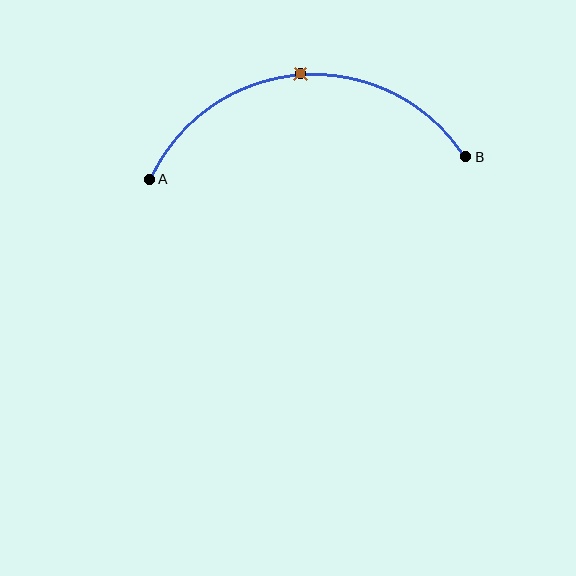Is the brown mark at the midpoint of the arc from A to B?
Yes. The brown mark lies on the arc at equal arc-length from both A and B — it is the arc midpoint.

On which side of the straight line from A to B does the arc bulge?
The arc bulges above the straight line connecting A and B.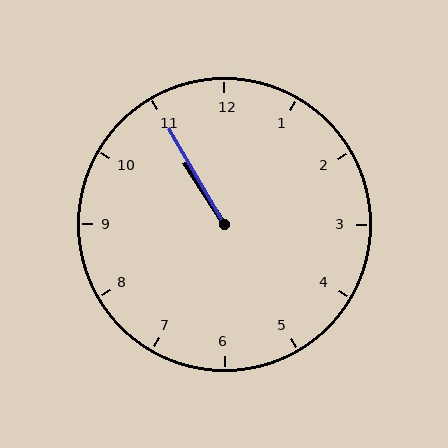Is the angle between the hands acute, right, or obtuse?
It is acute.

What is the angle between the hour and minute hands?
Approximately 2 degrees.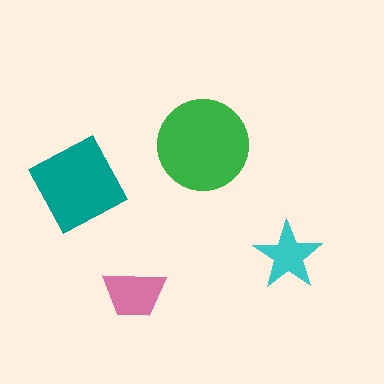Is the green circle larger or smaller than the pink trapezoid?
Larger.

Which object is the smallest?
The cyan star.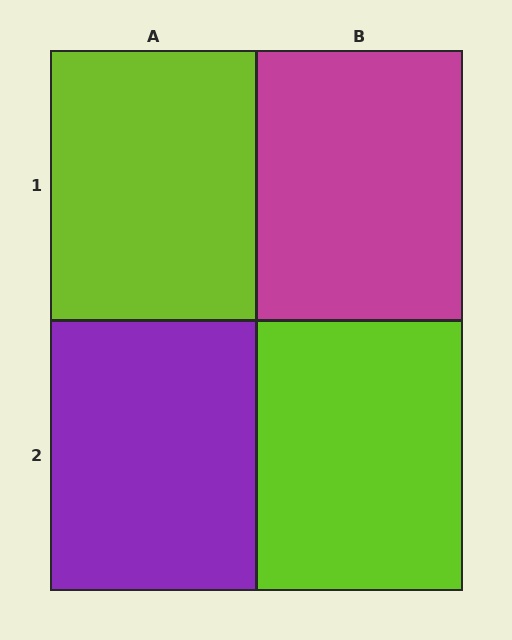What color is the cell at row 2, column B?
Lime.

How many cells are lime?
2 cells are lime.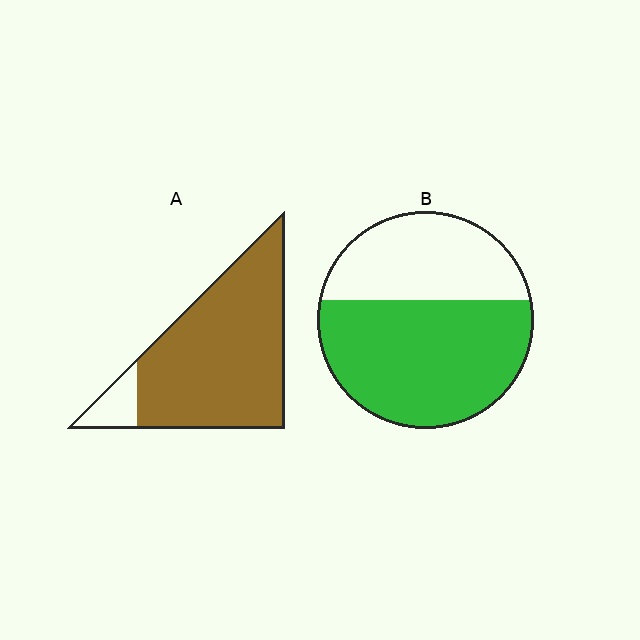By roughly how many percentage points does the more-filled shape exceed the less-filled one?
By roughly 30 percentage points (A over B).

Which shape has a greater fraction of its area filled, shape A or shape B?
Shape A.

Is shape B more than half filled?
Yes.